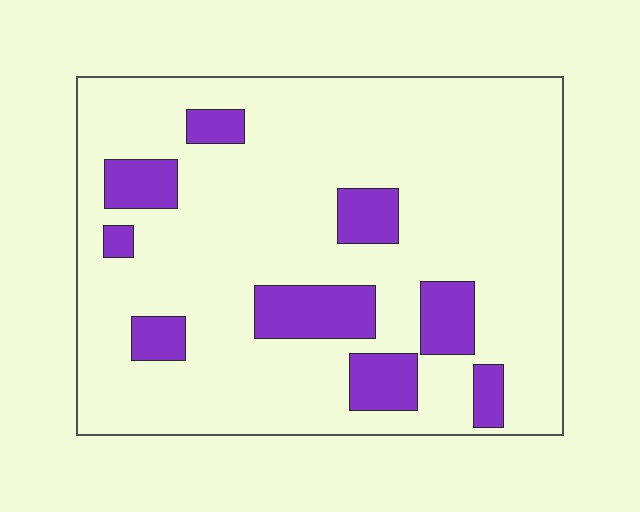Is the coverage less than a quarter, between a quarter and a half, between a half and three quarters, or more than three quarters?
Less than a quarter.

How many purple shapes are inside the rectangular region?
9.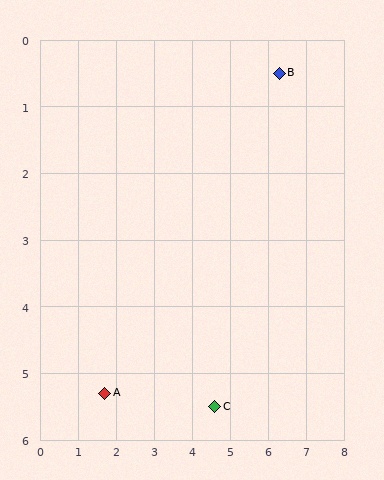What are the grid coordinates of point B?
Point B is at approximately (6.3, 0.5).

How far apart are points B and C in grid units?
Points B and C are about 5.3 grid units apart.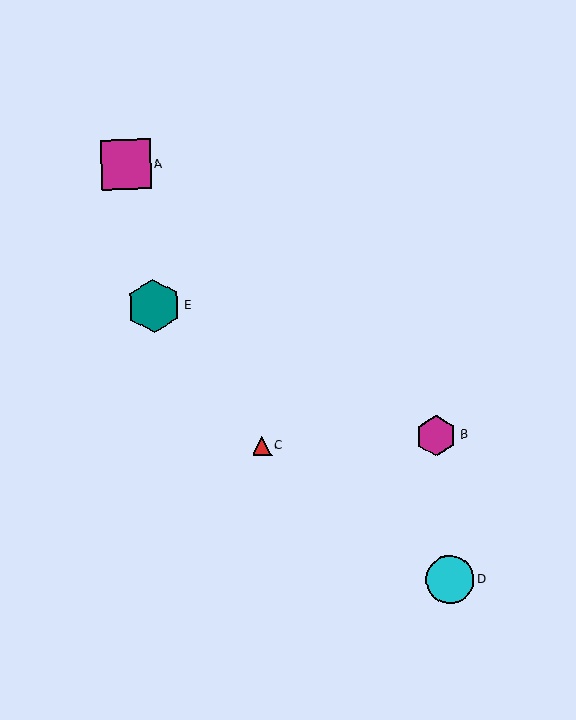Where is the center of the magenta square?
The center of the magenta square is at (126, 165).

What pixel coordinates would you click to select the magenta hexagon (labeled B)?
Click at (436, 436) to select the magenta hexagon B.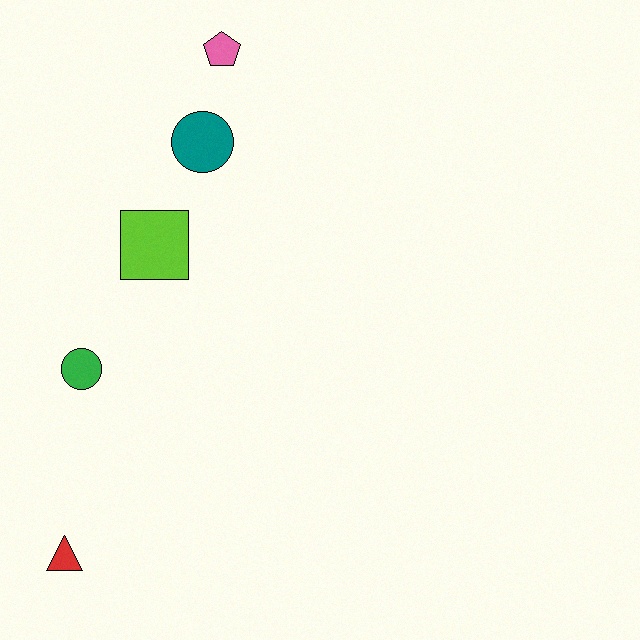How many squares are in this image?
There is 1 square.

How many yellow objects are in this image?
There are no yellow objects.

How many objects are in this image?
There are 5 objects.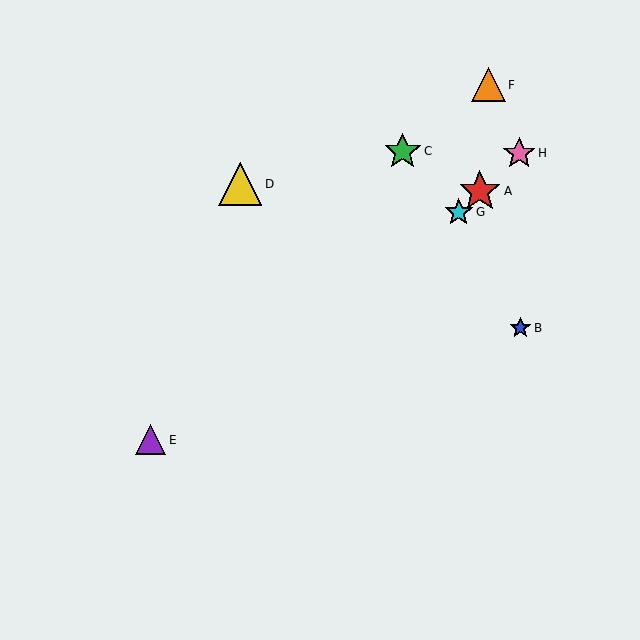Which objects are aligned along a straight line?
Objects A, G, H are aligned along a straight line.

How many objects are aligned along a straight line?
3 objects (A, G, H) are aligned along a straight line.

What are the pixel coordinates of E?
Object E is at (150, 440).